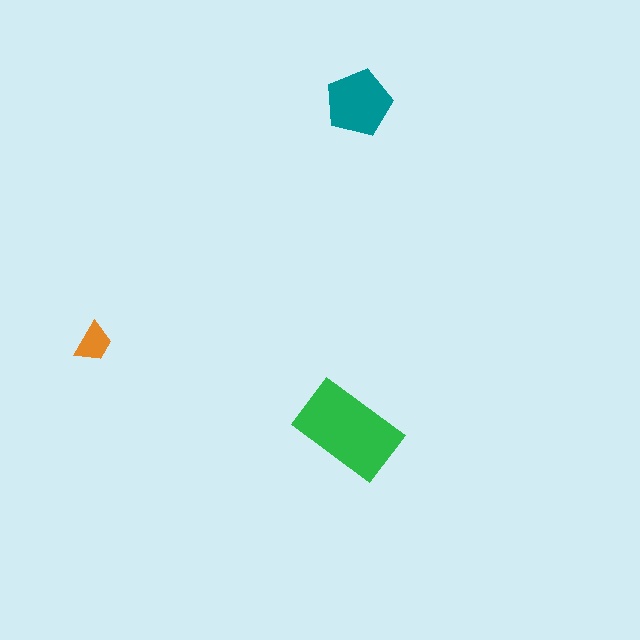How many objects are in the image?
There are 3 objects in the image.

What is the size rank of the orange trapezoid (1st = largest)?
3rd.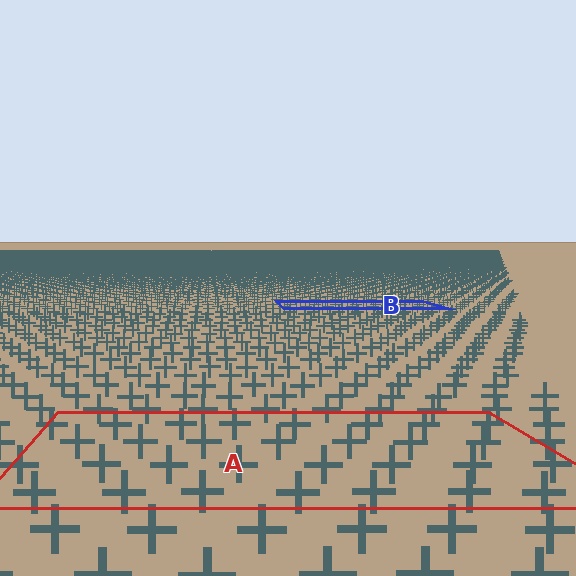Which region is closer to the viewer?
Region A is closer. The texture elements there are larger and more spread out.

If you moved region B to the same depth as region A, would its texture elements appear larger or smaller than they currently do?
They would appear larger. At a closer depth, the same texture elements are projected at a bigger on-screen size.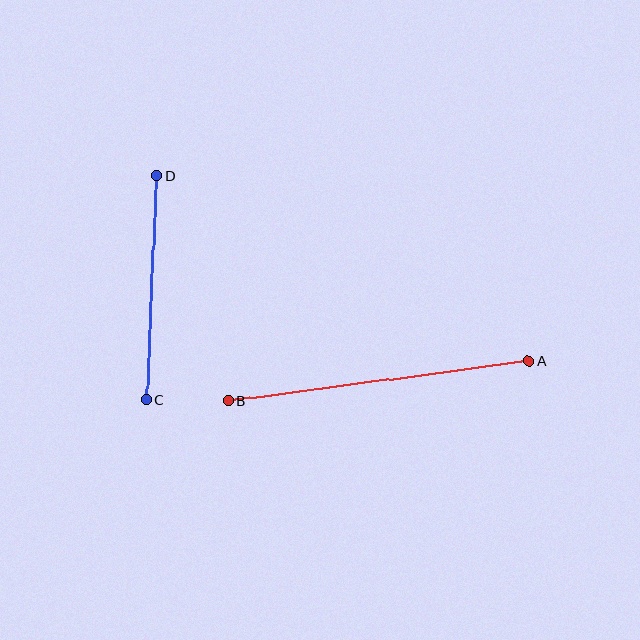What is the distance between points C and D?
The distance is approximately 224 pixels.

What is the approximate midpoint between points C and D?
The midpoint is at approximately (152, 288) pixels.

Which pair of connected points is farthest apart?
Points A and B are farthest apart.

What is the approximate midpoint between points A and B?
The midpoint is at approximately (379, 381) pixels.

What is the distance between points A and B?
The distance is approximately 303 pixels.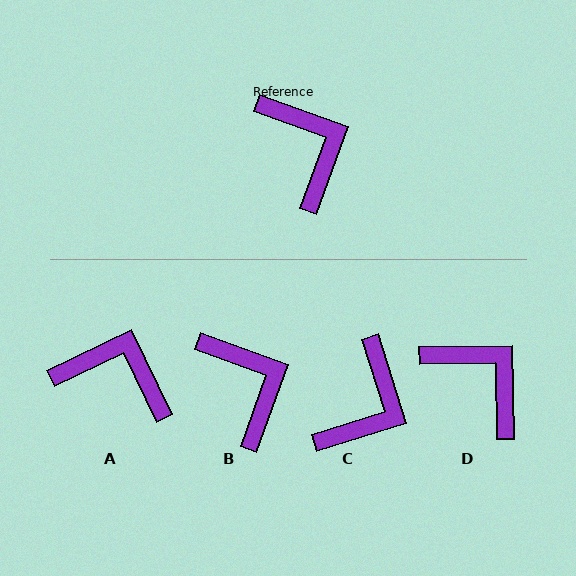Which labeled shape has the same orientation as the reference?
B.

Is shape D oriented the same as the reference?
No, it is off by about 20 degrees.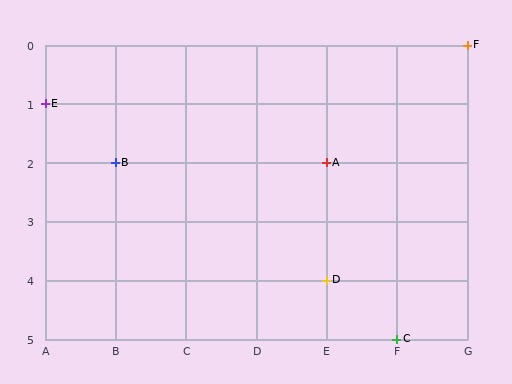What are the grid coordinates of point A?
Point A is at grid coordinates (E, 2).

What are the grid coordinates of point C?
Point C is at grid coordinates (F, 5).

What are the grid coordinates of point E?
Point E is at grid coordinates (A, 1).